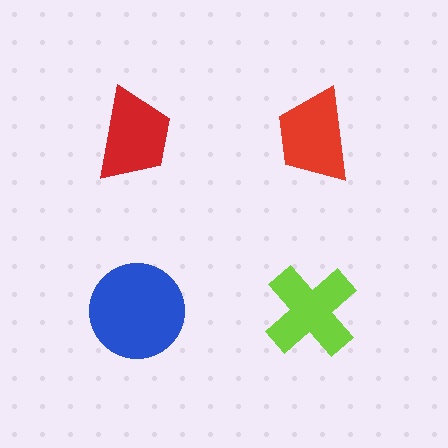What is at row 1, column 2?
A red trapezoid.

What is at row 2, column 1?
A blue circle.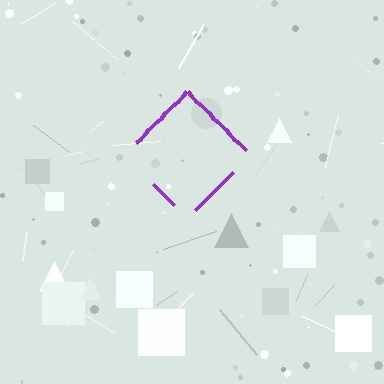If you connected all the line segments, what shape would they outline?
They would outline a diamond.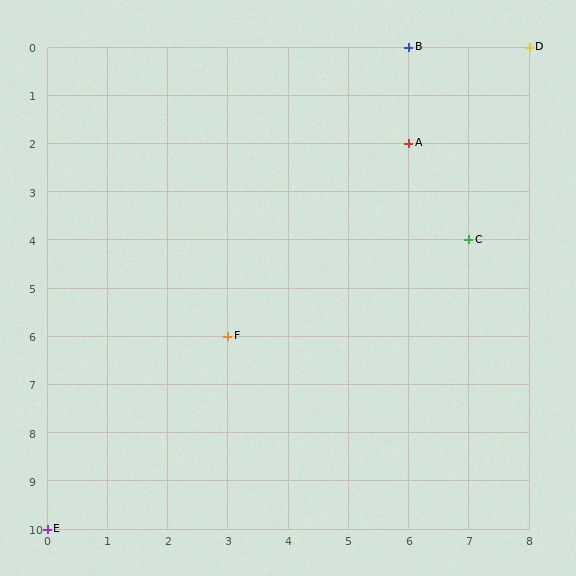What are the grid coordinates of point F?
Point F is at grid coordinates (3, 6).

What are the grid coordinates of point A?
Point A is at grid coordinates (6, 2).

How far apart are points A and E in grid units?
Points A and E are 6 columns and 8 rows apart (about 10.0 grid units diagonally).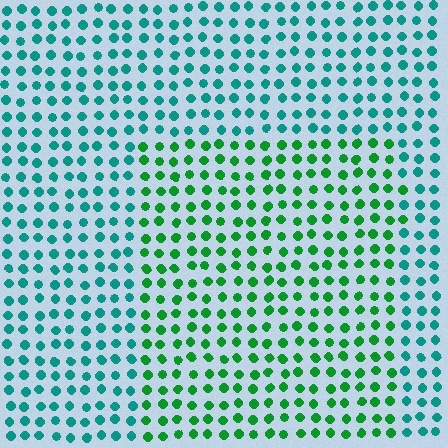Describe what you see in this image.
The image is filled with small teal elements in a uniform arrangement. A rectangle-shaped region is visible where the elements are tinted to a slightly different hue, forming a subtle color boundary.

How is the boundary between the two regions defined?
The boundary is defined purely by a slight shift in hue (about 42 degrees). Spacing, size, and orientation are identical on both sides.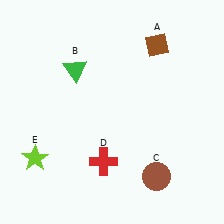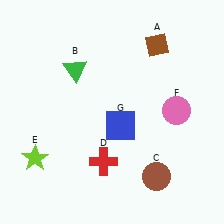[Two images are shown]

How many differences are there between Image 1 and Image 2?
There are 2 differences between the two images.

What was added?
A pink circle (F), a blue square (G) were added in Image 2.